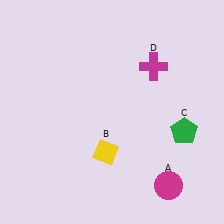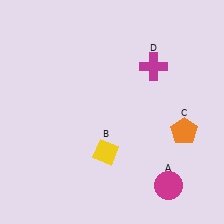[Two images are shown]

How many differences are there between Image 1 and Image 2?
There is 1 difference between the two images.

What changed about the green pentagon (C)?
In Image 1, C is green. In Image 2, it changed to orange.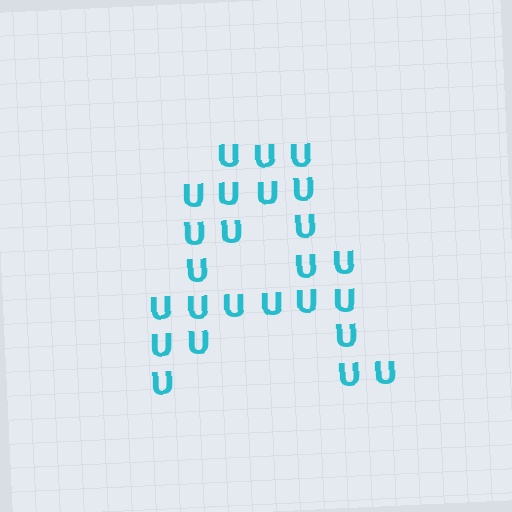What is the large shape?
The large shape is the letter A.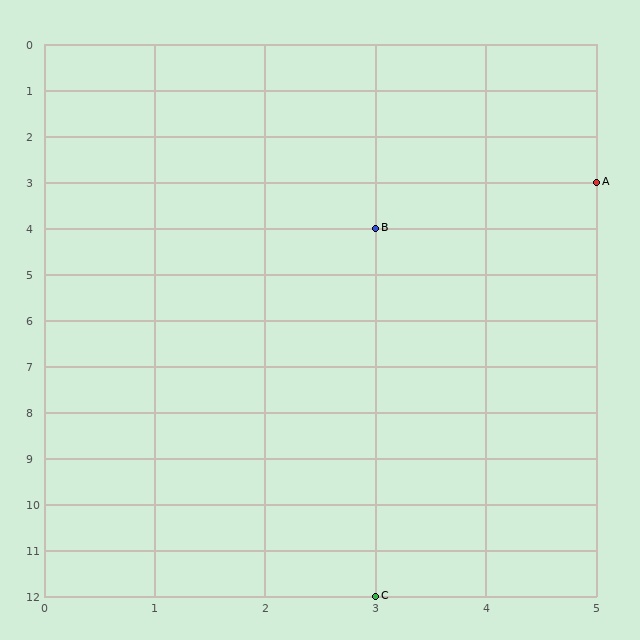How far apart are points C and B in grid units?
Points C and B are 8 rows apart.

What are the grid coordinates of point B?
Point B is at grid coordinates (3, 4).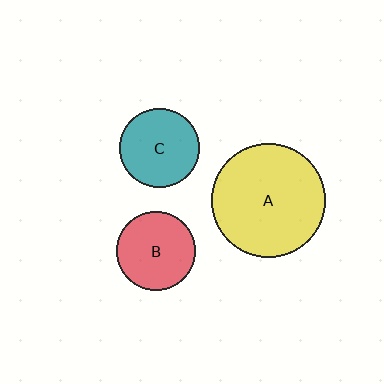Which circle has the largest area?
Circle A (yellow).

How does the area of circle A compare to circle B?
Approximately 2.1 times.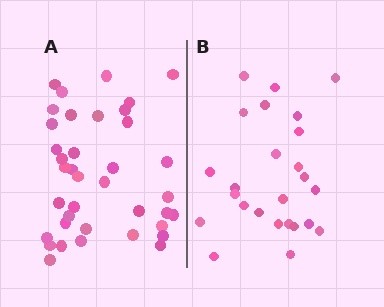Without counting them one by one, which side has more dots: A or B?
Region A (the left region) has more dots.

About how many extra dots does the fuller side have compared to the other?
Region A has approximately 15 more dots than region B.